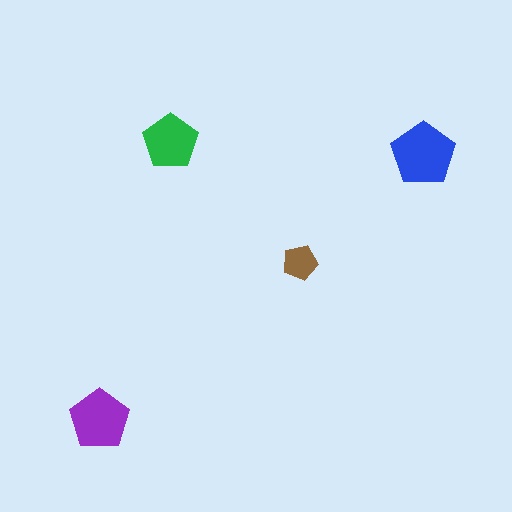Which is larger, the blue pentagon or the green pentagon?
The blue one.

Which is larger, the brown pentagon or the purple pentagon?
The purple one.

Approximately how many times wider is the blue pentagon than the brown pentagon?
About 2 times wider.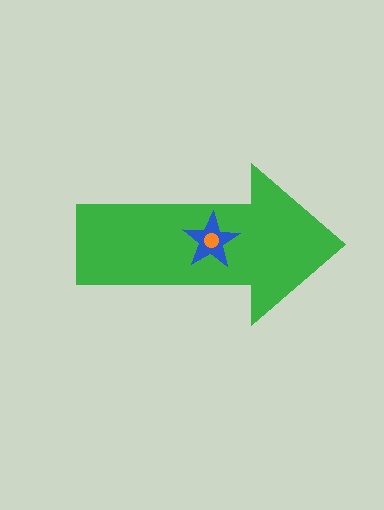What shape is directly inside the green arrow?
The blue star.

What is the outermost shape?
The green arrow.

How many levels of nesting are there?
3.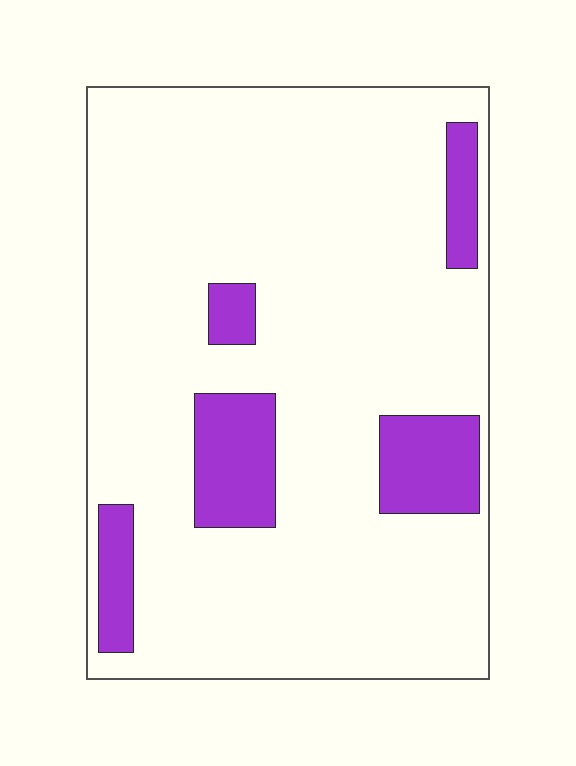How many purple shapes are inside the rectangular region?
5.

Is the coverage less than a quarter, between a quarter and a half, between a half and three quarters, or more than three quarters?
Less than a quarter.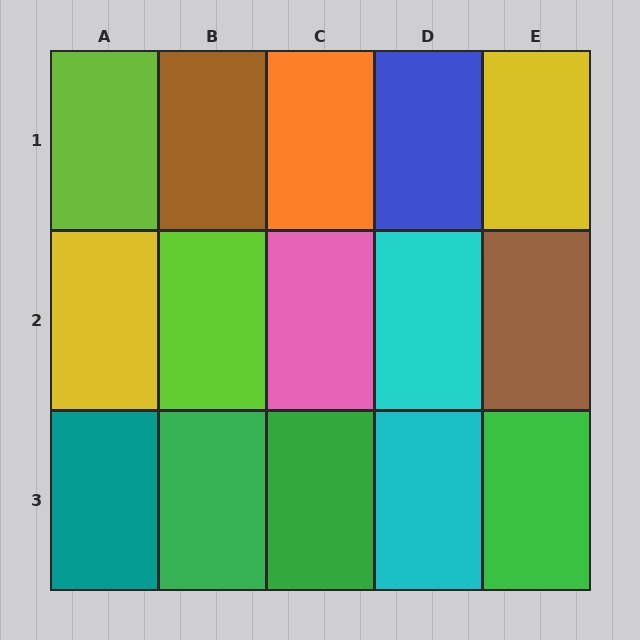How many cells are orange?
1 cell is orange.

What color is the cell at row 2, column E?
Brown.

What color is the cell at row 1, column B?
Brown.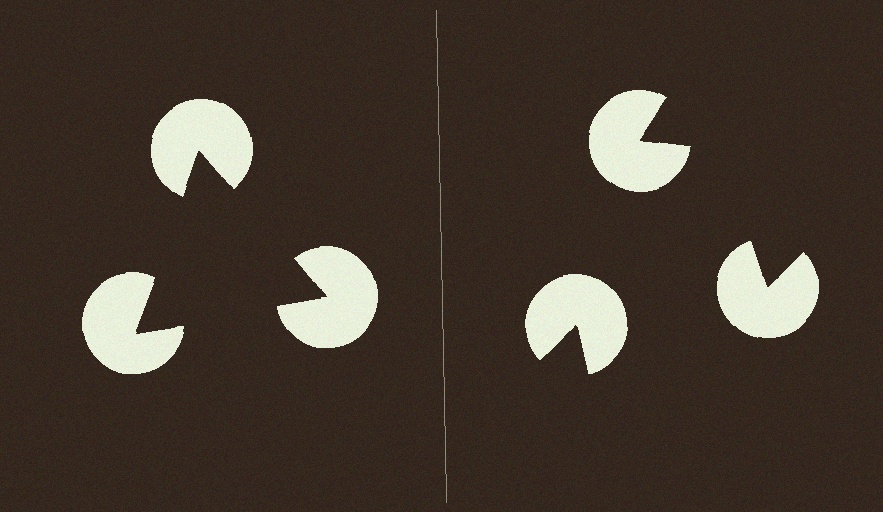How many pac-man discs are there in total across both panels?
6 — 3 on each side.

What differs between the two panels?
The pac-man discs are positioned identically on both sides; only the wedge orientations differ. On the left they align to a triangle; on the right they are misaligned.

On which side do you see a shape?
An illusory triangle appears on the left side. On the right side the wedge cuts are rotated, so no coherent shape forms.